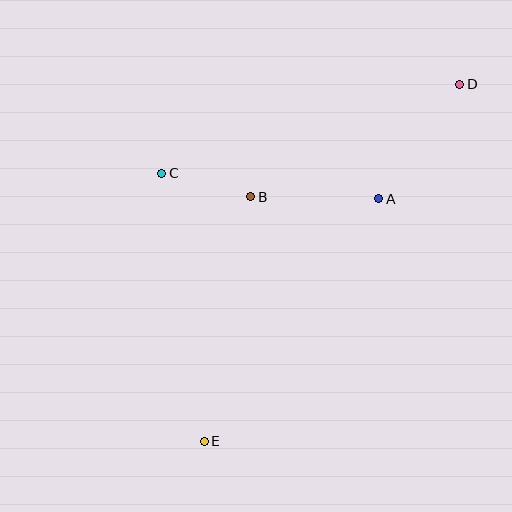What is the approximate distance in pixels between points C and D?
The distance between C and D is approximately 311 pixels.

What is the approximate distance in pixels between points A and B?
The distance between A and B is approximately 128 pixels.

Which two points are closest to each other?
Points B and C are closest to each other.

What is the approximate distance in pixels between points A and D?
The distance between A and D is approximately 140 pixels.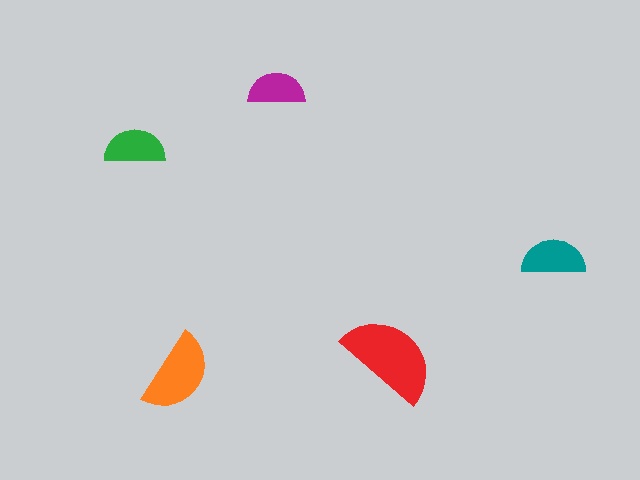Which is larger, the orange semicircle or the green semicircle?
The orange one.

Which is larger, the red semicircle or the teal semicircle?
The red one.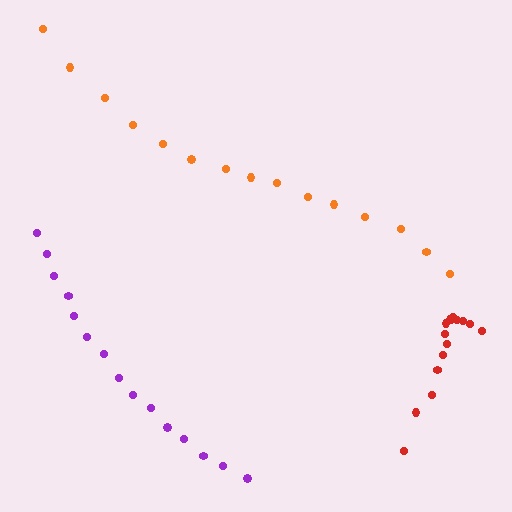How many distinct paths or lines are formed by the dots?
There are 3 distinct paths.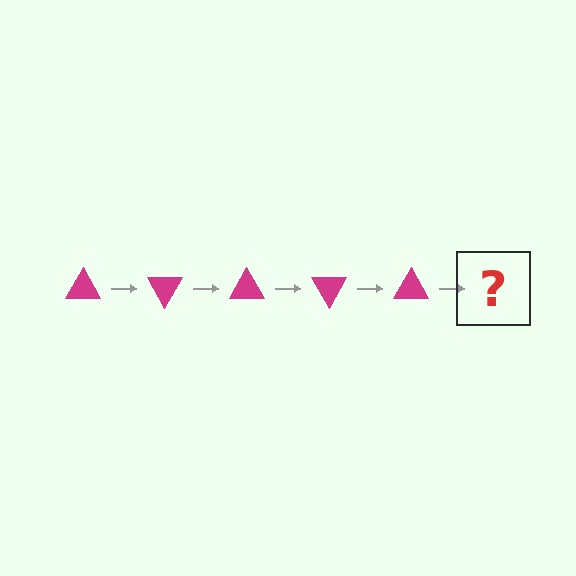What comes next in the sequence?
The next element should be a magenta triangle rotated 300 degrees.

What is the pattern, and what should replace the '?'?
The pattern is that the triangle rotates 60 degrees each step. The '?' should be a magenta triangle rotated 300 degrees.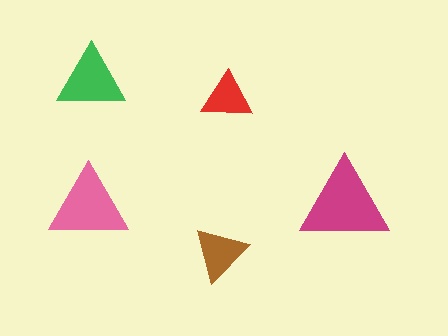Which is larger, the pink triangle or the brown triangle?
The pink one.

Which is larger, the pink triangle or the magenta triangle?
The magenta one.